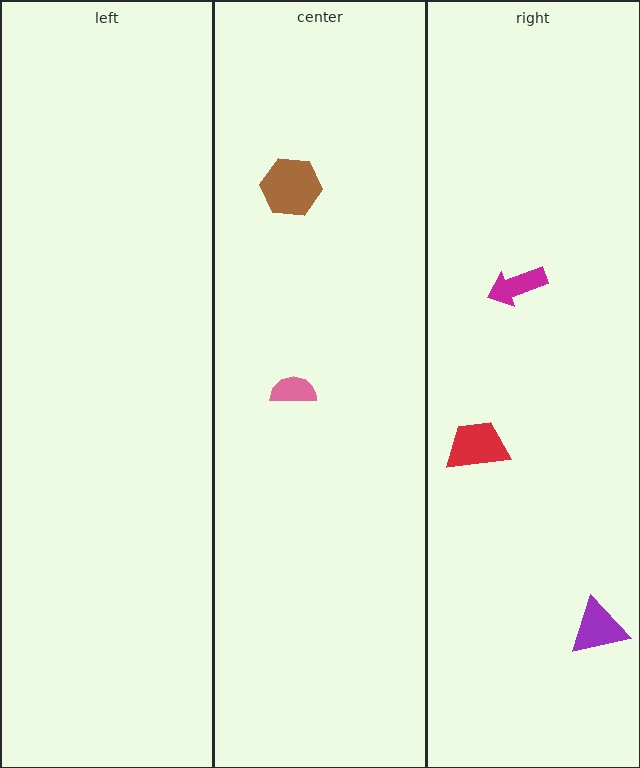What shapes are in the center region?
The pink semicircle, the brown hexagon.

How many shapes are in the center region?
2.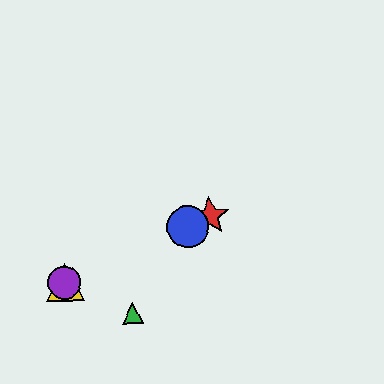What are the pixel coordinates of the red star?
The red star is at (210, 216).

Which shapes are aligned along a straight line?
The red star, the blue circle, the yellow triangle, the purple circle are aligned along a straight line.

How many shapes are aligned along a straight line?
4 shapes (the red star, the blue circle, the yellow triangle, the purple circle) are aligned along a straight line.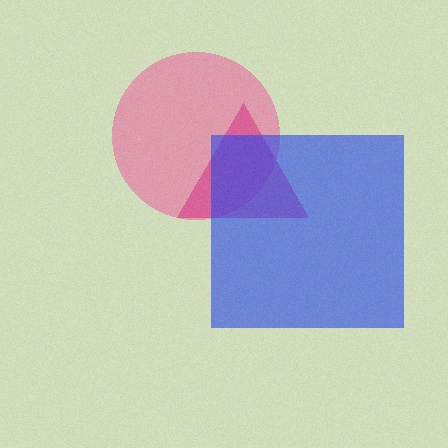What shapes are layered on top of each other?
The layered shapes are: a pink circle, a magenta triangle, a blue square.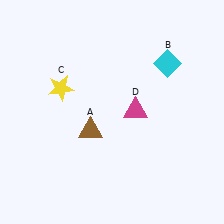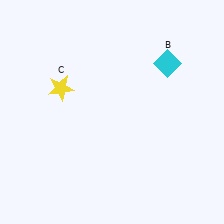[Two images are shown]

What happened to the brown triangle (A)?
The brown triangle (A) was removed in Image 2. It was in the bottom-left area of Image 1.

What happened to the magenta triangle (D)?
The magenta triangle (D) was removed in Image 2. It was in the top-right area of Image 1.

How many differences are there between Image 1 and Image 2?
There are 2 differences between the two images.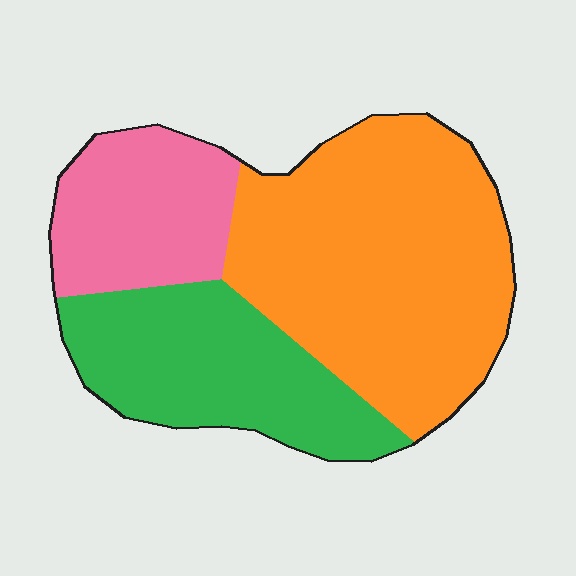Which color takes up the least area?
Pink, at roughly 20%.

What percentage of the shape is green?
Green takes up about one quarter (1/4) of the shape.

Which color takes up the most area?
Orange, at roughly 50%.